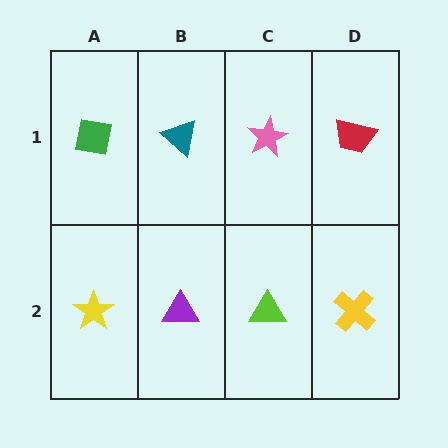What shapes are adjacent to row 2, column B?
A teal triangle (row 1, column B), a yellow star (row 2, column A), a lime triangle (row 2, column C).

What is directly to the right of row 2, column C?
A yellow cross.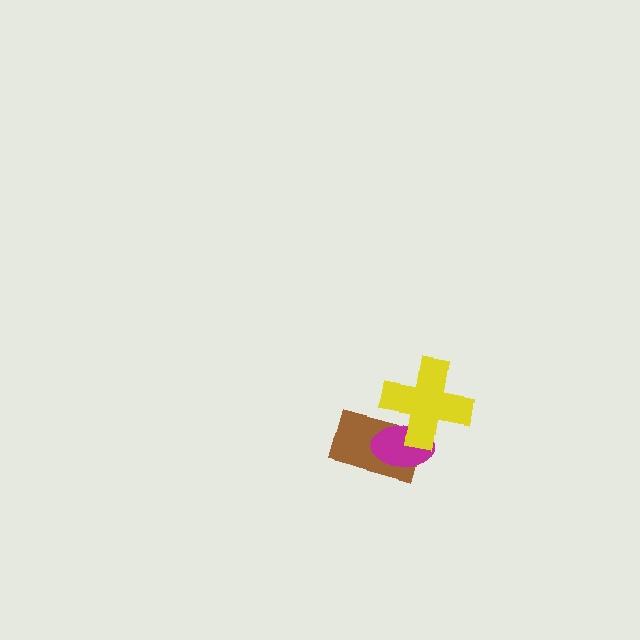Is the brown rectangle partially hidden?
Yes, it is partially covered by another shape.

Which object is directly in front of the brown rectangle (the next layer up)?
The magenta ellipse is directly in front of the brown rectangle.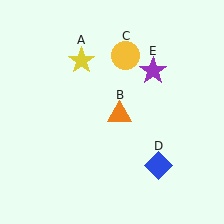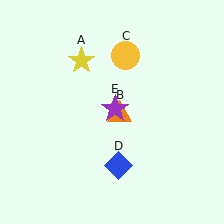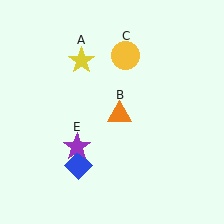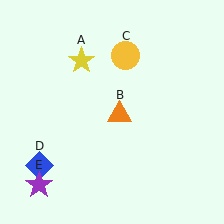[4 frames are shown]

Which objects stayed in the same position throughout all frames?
Yellow star (object A) and orange triangle (object B) and yellow circle (object C) remained stationary.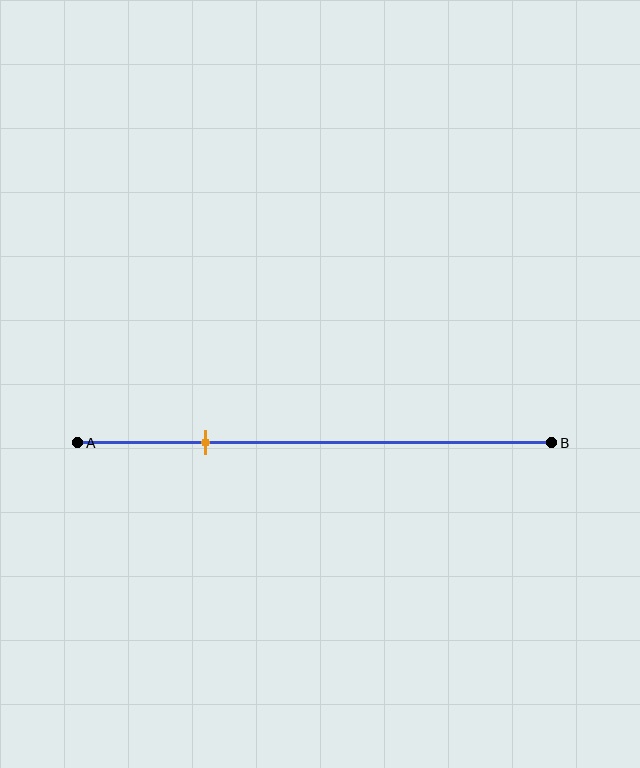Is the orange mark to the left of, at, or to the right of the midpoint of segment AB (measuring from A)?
The orange mark is to the left of the midpoint of segment AB.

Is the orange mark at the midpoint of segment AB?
No, the mark is at about 25% from A, not at the 50% midpoint.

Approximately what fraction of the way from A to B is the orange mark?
The orange mark is approximately 25% of the way from A to B.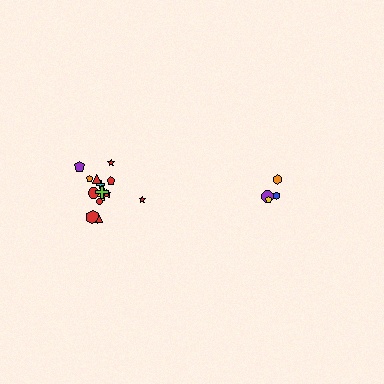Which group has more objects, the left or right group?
The left group.